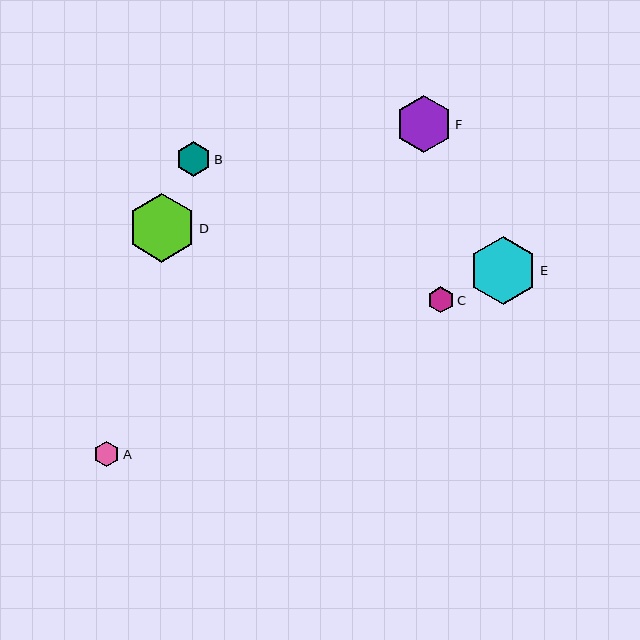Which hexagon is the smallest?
Hexagon A is the smallest with a size of approximately 25 pixels.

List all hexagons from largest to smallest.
From largest to smallest: D, E, F, B, C, A.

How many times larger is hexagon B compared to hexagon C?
Hexagon B is approximately 1.3 times the size of hexagon C.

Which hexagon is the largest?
Hexagon D is the largest with a size of approximately 69 pixels.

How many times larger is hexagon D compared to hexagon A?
Hexagon D is approximately 2.7 times the size of hexagon A.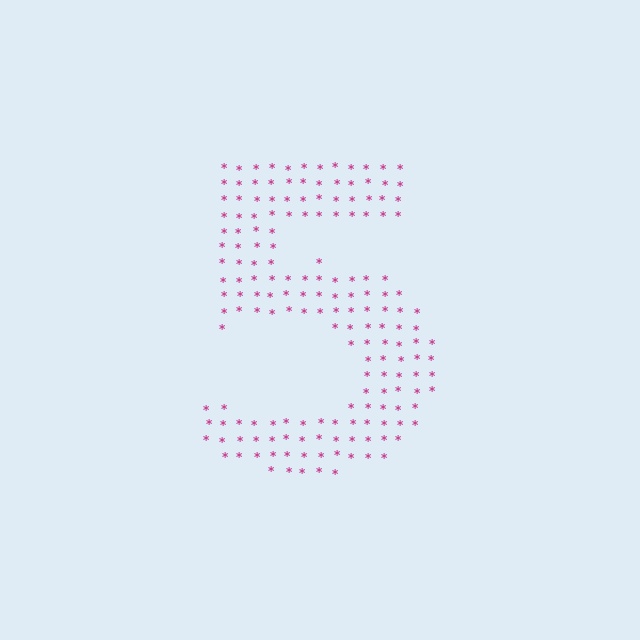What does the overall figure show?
The overall figure shows the digit 5.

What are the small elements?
The small elements are asterisks.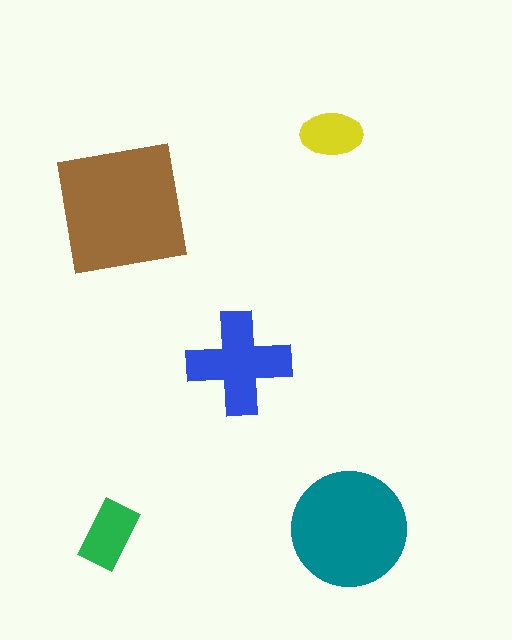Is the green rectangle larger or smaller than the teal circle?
Smaller.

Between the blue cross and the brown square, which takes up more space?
The brown square.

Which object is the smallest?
The yellow ellipse.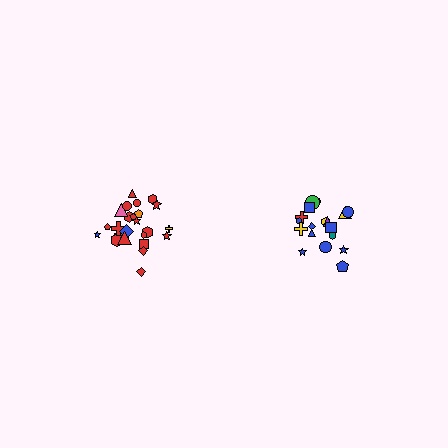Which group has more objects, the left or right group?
The left group.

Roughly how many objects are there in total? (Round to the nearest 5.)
Roughly 45 objects in total.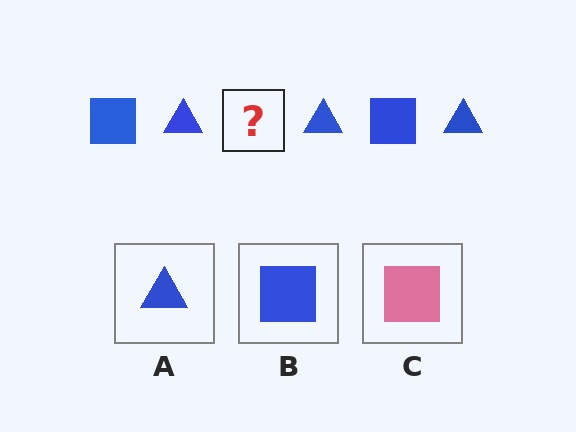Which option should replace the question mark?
Option B.